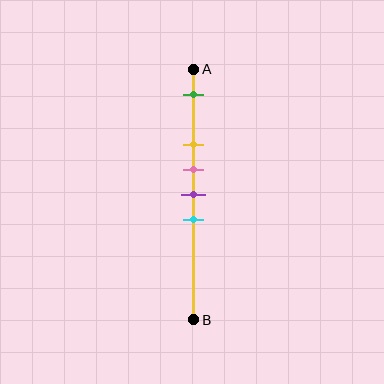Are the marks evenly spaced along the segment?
No, the marks are not evenly spaced.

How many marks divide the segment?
There are 5 marks dividing the segment.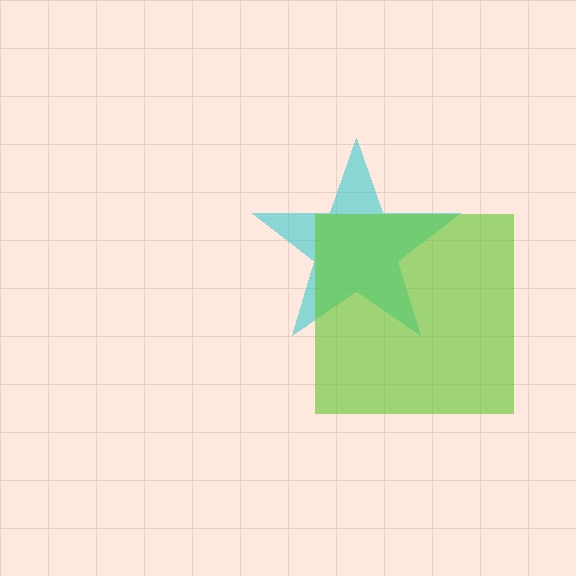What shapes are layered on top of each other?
The layered shapes are: a cyan star, a lime square.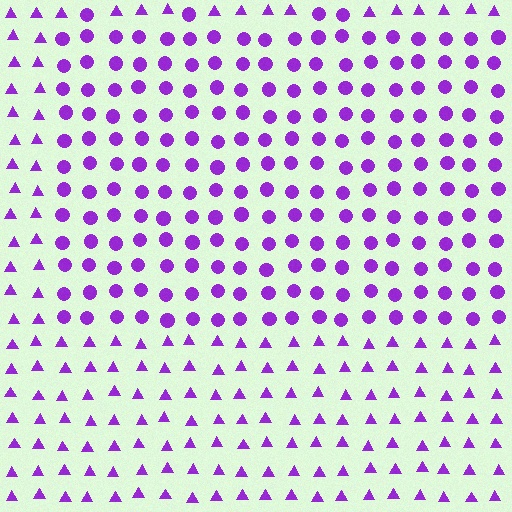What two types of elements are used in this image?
The image uses circles inside the rectangle region and triangles outside it.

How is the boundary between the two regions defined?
The boundary is defined by a change in element shape: circles inside vs. triangles outside. All elements share the same color and spacing.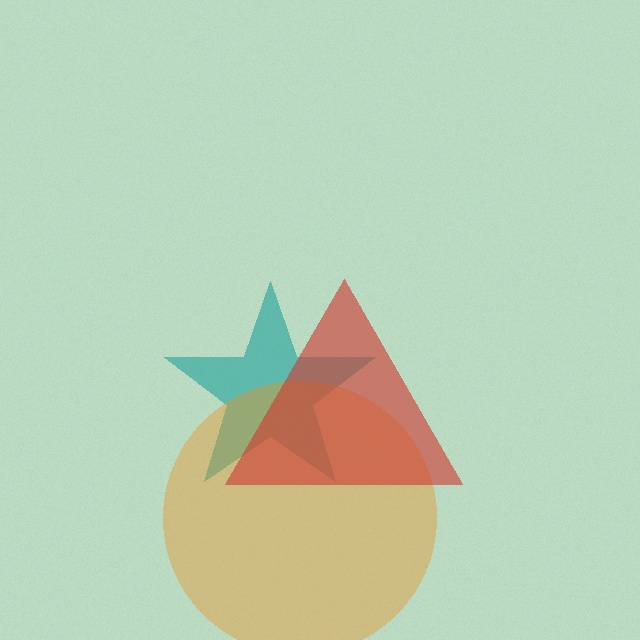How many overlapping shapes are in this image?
There are 3 overlapping shapes in the image.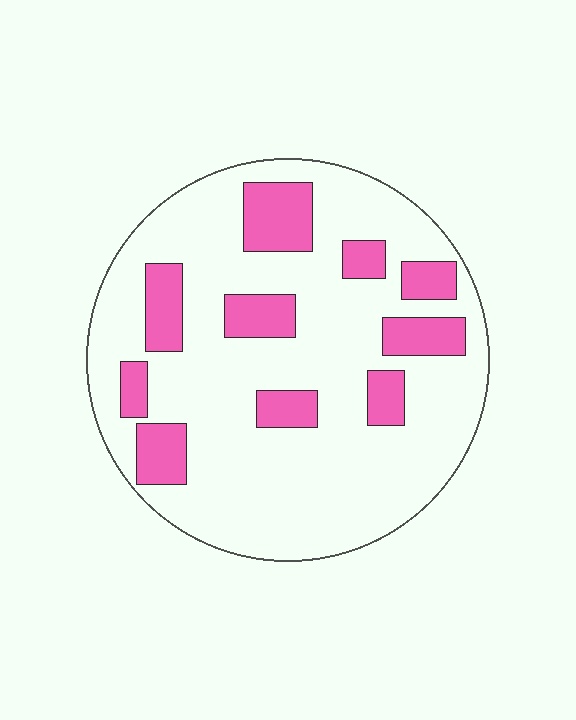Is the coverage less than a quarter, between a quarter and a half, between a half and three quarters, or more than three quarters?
Less than a quarter.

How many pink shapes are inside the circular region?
10.